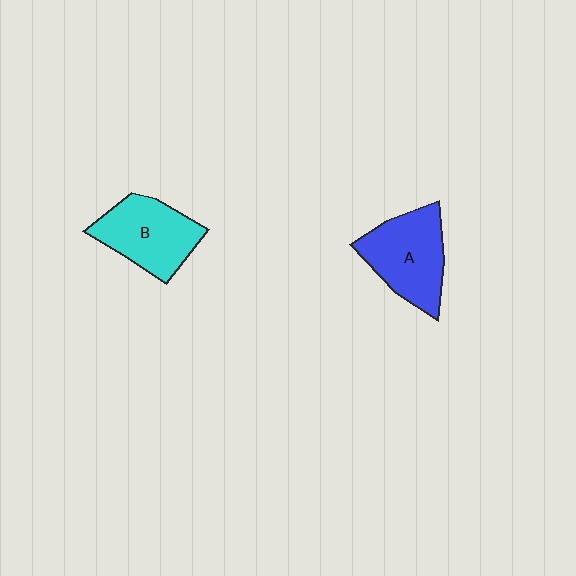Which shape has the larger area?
Shape A (blue).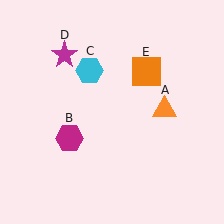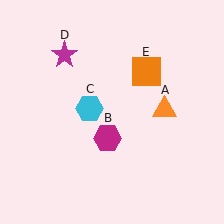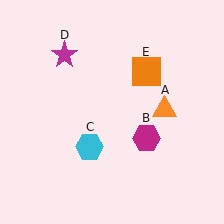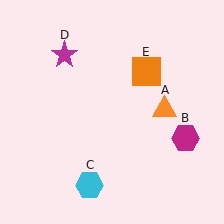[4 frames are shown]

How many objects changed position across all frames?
2 objects changed position: magenta hexagon (object B), cyan hexagon (object C).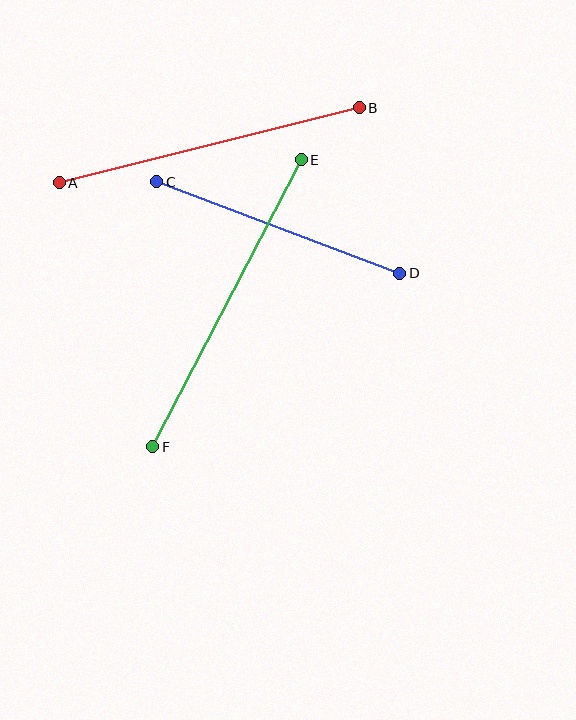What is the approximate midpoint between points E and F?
The midpoint is at approximately (227, 303) pixels.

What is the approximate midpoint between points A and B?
The midpoint is at approximately (209, 145) pixels.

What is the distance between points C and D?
The distance is approximately 260 pixels.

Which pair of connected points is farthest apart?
Points E and F are farthest apart.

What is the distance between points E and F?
The distance is approximately 323 pixels.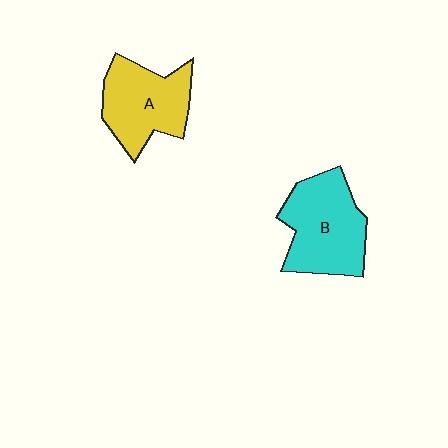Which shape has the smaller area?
Shape A (yellow).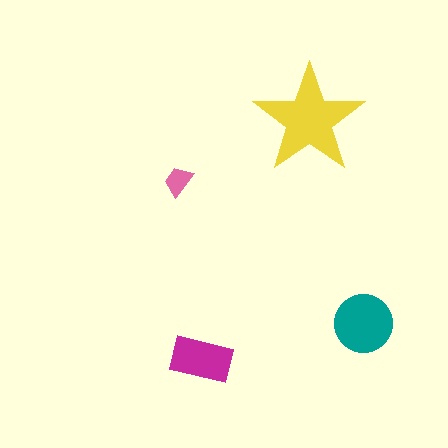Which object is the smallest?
The pink trapezoid.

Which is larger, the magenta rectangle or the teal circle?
The teal circle.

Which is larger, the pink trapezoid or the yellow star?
The yellow star.